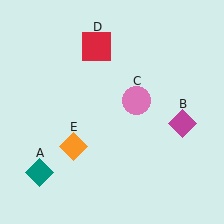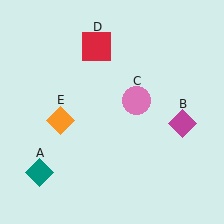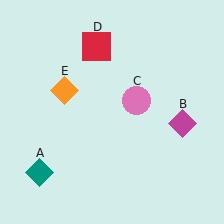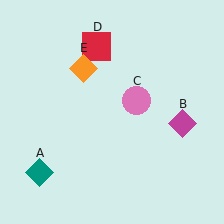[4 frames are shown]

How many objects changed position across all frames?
1 object changed position: orange diamond (object E).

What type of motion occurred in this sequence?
The orange diamond (object E) rotated clockwise around the center of the scene.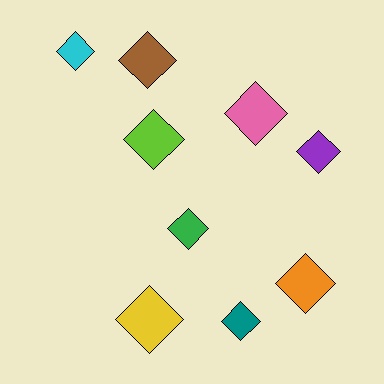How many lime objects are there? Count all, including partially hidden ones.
There is 1 lime object.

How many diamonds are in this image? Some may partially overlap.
There are 9 diamonds.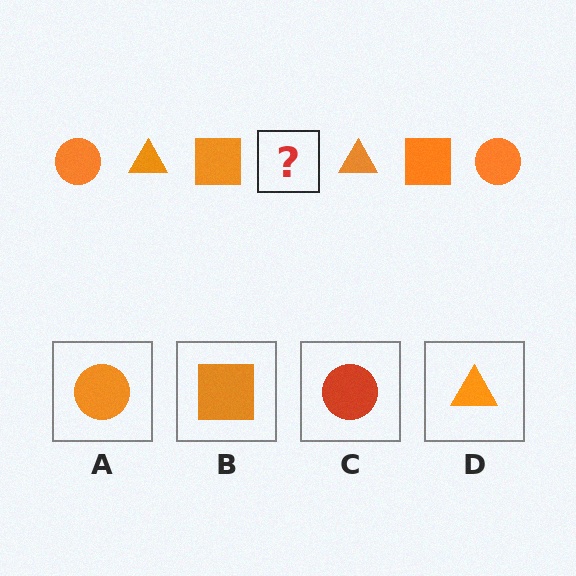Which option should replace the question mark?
Option A.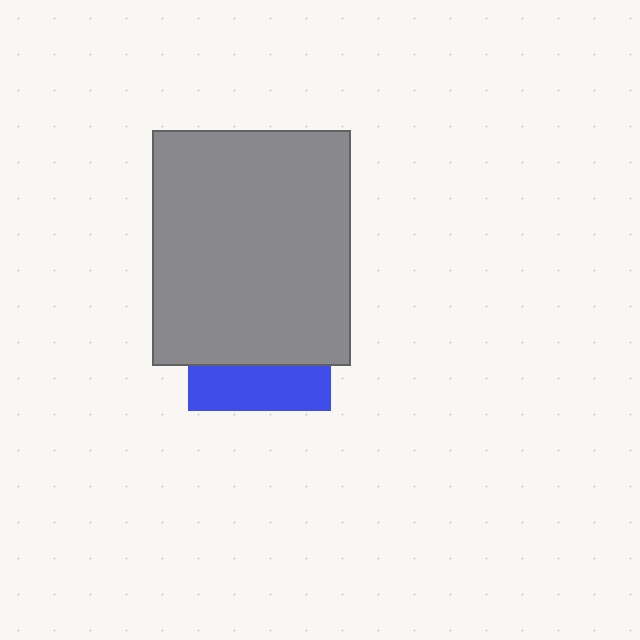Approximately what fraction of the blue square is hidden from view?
Roughly 68% of the blue square is hidden behind the gray rectangle.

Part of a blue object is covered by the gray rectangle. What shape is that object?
It is a square.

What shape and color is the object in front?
The object in front is a gray rectangle.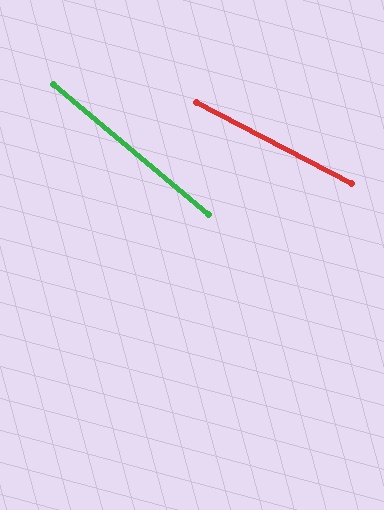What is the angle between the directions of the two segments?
Approximately 13 degrees.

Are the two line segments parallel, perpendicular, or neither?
Neither parallel nor perpendicular — they differ by about 13°.